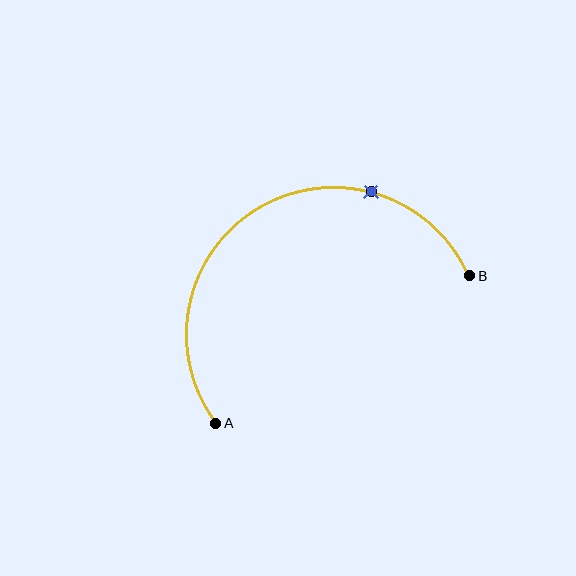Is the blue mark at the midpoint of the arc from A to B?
No. The blue mark lies on the arc but is closer to endpoint B. The arc midpoint would be at the point on the curve equidistant along the arc from both A and B.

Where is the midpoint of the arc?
The arc midpoint is the point on the curve farthest from the straight line joining A and B. It sits above that line.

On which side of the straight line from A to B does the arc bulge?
The arc bulges above the straight line connecting A and B.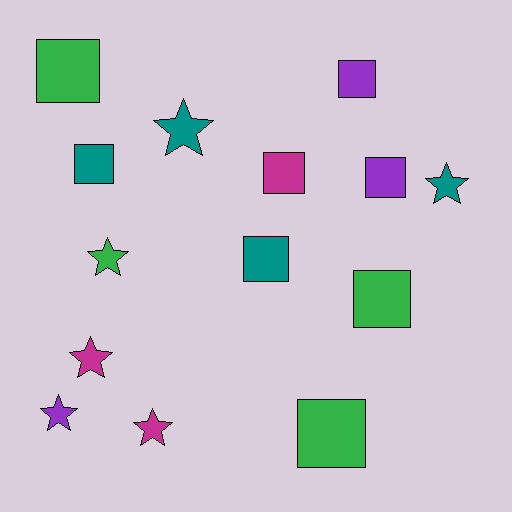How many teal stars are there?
There are 2 teal stars.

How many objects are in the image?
There are 14 objects.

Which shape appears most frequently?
Square, with 8 objects.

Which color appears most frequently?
Green, with 4 objects.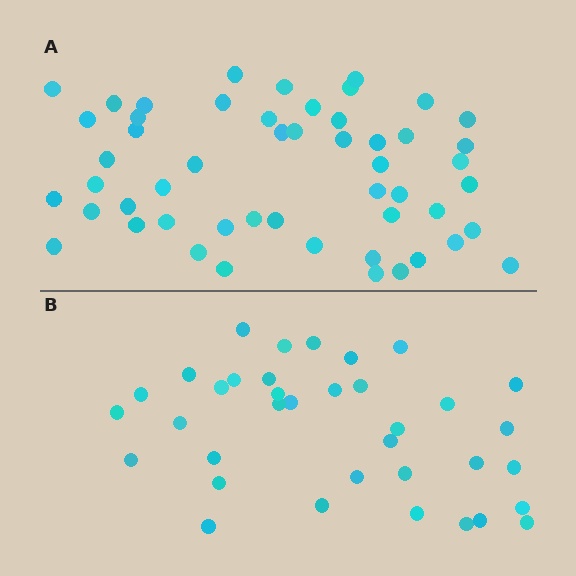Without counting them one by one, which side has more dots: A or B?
Region A (the top region) has more dots.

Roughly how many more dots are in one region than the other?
Region A has approximately 15 more dots than region B.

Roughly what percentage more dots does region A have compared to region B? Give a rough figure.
About 45% more.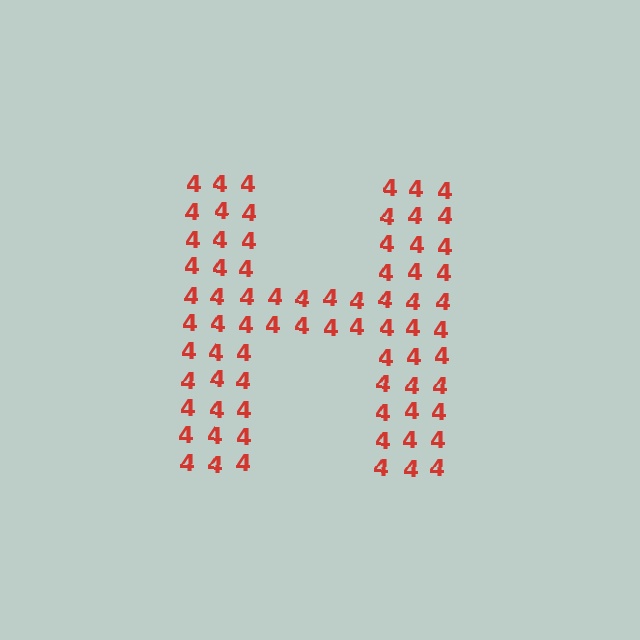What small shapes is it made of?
It is made of small digit 4's.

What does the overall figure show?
The overall figure shows the letter H.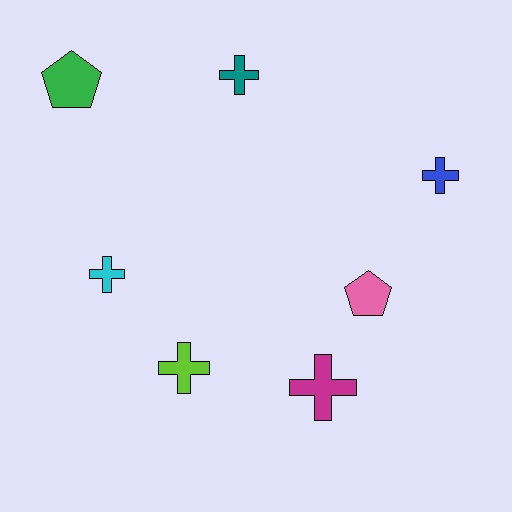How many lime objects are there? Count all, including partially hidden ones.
There is 1 lime object.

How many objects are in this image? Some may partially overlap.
There are 7 objects.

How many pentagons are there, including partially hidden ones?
There are 2 pentagons.